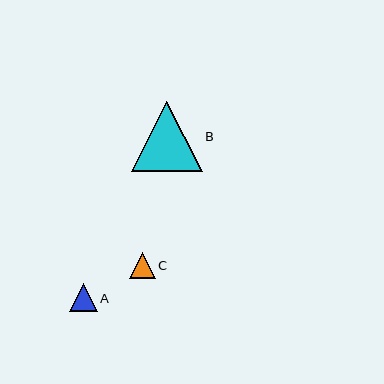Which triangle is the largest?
Triangle B is the largest with a size of approximately 71 pixels.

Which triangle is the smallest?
Triangle C is the smallest with a size of approximately 26 pixels.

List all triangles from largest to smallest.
From largest to smallest: B, A, C.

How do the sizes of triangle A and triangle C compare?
Triangle A and triangle C are approximately the same size.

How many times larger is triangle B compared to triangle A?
Triangle B is approximately 2.5 times the size of triangle A.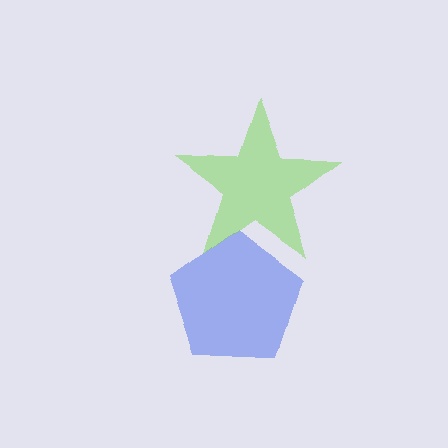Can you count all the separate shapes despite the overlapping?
Yes, there are 2 separate shapes.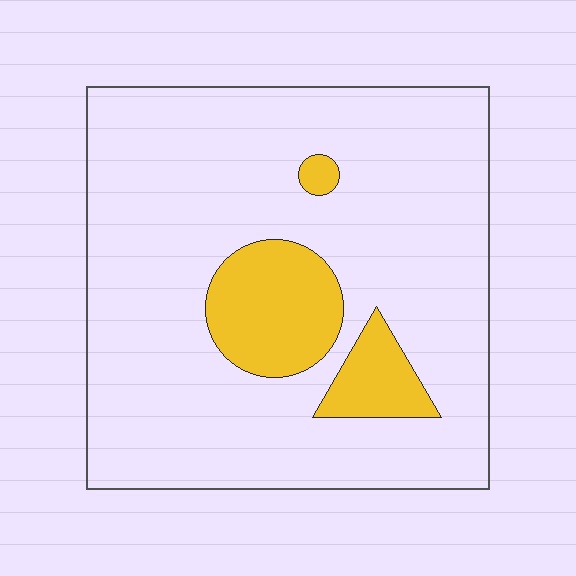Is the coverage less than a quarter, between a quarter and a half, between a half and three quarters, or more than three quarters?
Less than a quarter.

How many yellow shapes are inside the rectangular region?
3.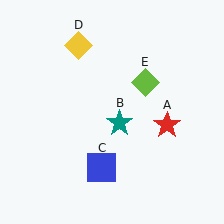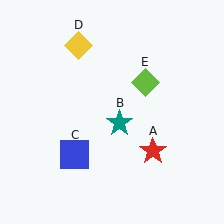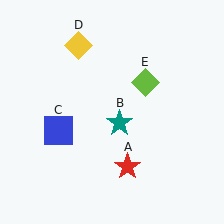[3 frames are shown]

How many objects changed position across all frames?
2 objects changed position: red star (object A), blue square (object C).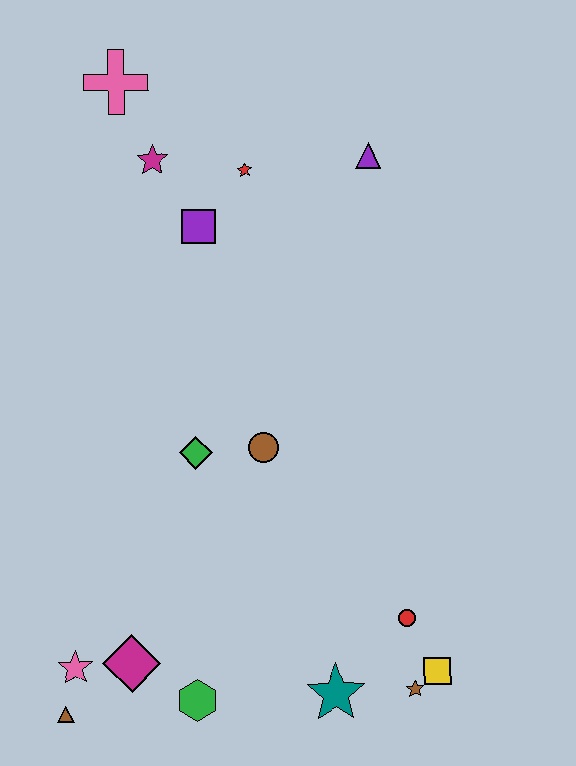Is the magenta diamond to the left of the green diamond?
Yes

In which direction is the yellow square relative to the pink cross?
The yellow square is below the pink cross.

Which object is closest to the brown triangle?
The pink star is closest to the brown triangle.